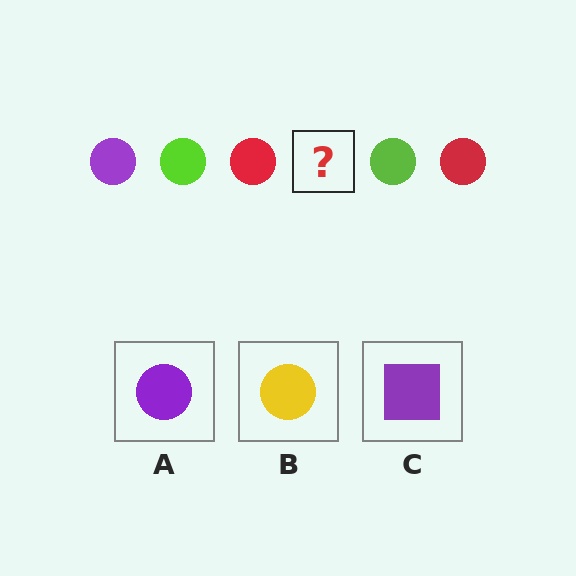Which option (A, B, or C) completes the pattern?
A.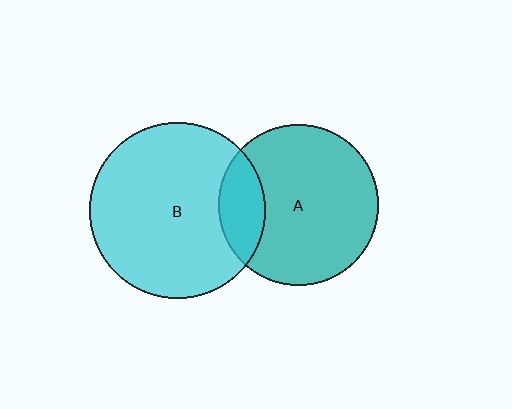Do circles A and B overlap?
Yes.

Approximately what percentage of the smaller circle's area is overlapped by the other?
Approximately 20%.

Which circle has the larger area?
Circle B (cyan).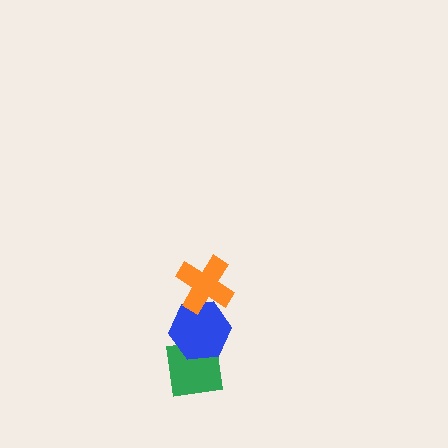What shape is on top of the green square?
The blue hexagon is on top of the green square.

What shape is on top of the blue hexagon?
The orange cross is on top of the blue hexagon.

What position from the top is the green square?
The green square is 3rd from the top.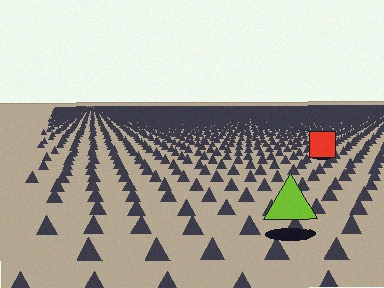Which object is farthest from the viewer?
The red square is farthest from the viewer. It appears smaller and the ground texture around it is denser.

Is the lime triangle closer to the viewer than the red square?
Yes. The lime triangle is closer — you can tell from the texture gradient: the ground texture is coarser near it.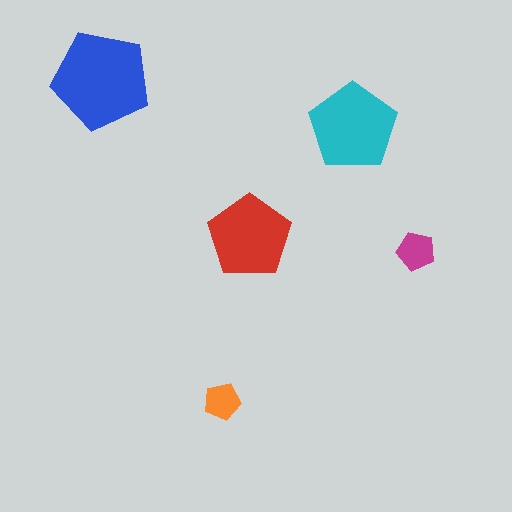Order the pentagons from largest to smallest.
the blue one, the cyan one, the red one, the magenta one, the orange one.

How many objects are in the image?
There are 5 objects in the image.